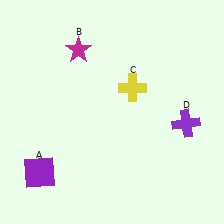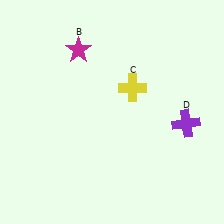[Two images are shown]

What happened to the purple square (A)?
The purple square (A) was removed in Image 2. It was in the bottom-left area of Image 1.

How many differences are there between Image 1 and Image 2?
There is 1 difference between the two images.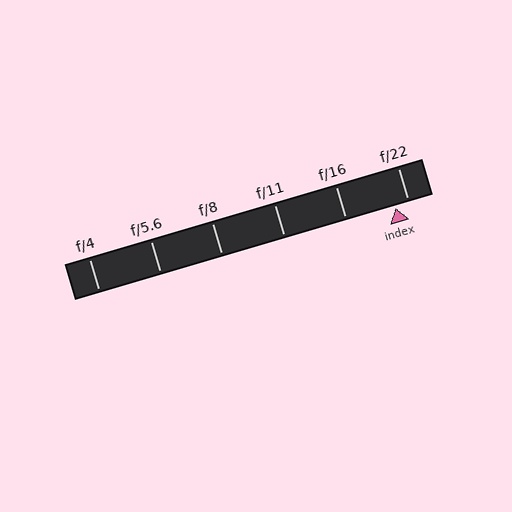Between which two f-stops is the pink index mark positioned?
The index mark is between f/16 and f/22.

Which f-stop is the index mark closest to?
The index mark is closest to f/22.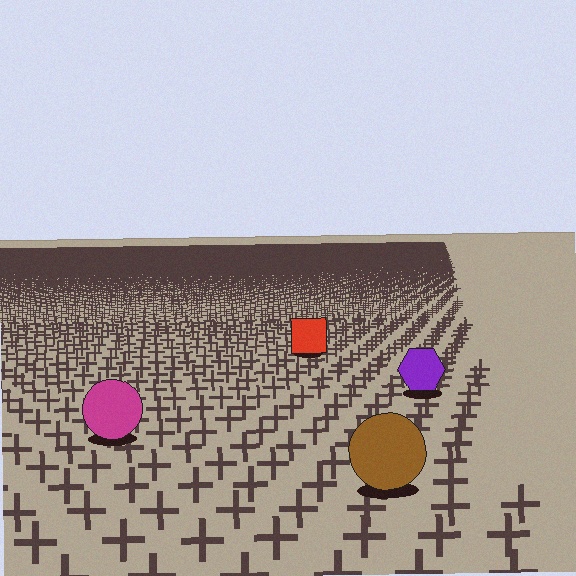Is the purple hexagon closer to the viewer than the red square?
Yes. The purple hexagon is closer — you can tell from the texture gradient: the ground texture is coarser near it.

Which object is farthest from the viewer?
The red square is farthest from the viewer. It appears smaller and the ground texture around it is denser.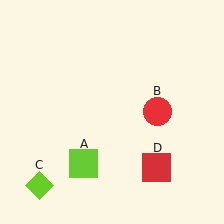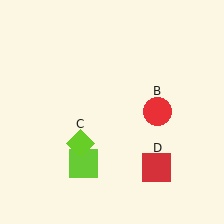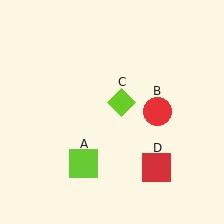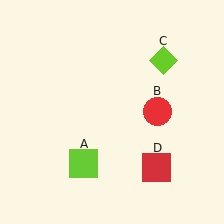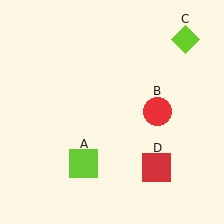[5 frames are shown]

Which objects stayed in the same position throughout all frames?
Lime square (object A) and red circle (object B) and red square (object D) remained stationary.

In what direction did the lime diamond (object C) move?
The lime diamond (object C) moved up and to the right.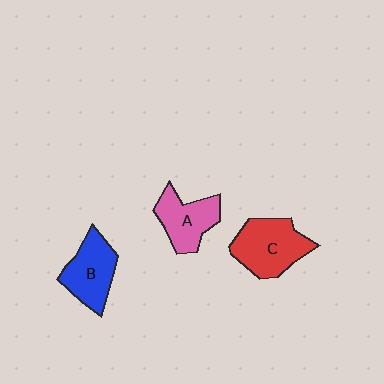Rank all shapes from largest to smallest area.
From largest to smallest: C (red), B (blue), A (pink).